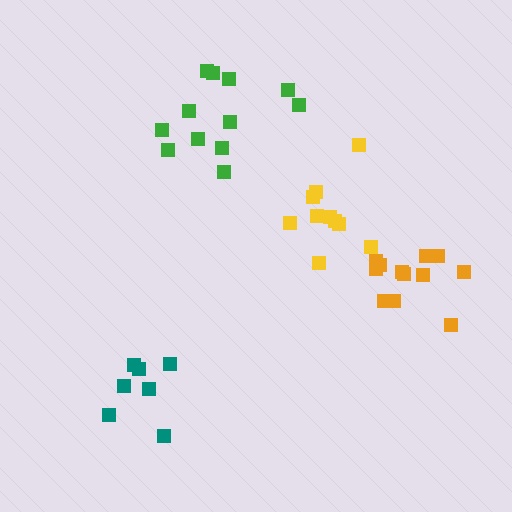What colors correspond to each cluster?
The clusters are colored: green, yellow, orange, teal.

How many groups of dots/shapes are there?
There are 4 groups.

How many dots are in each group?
Group 1: 12 dots, Group 2: 10 dots, Group 3: 12 dots, Group 4: 7 dots (41 total).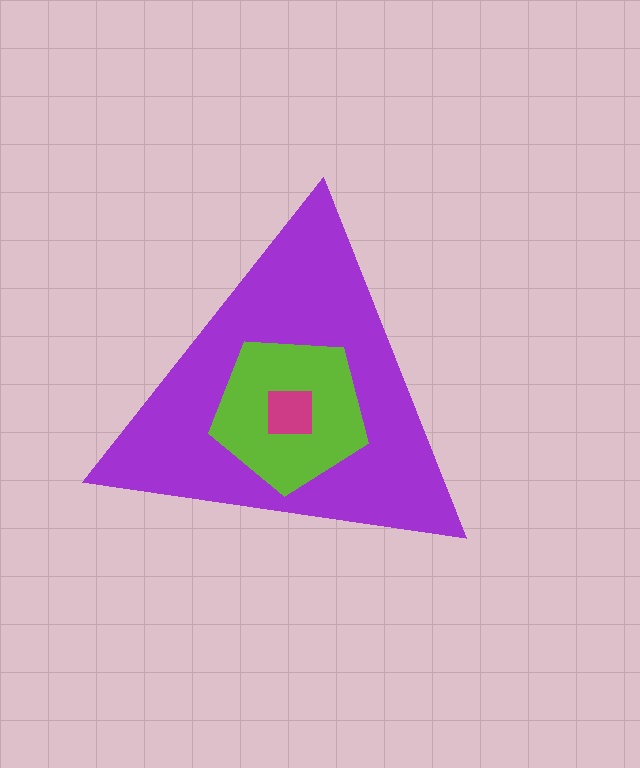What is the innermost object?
The magenta square.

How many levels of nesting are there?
3.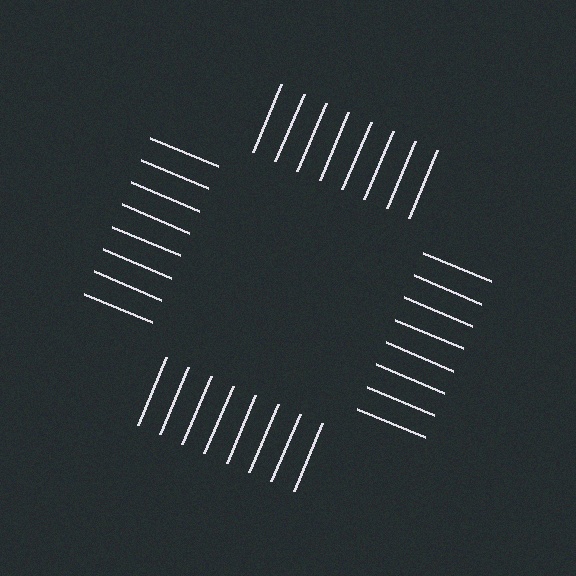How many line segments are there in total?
32 — 8 along each of the 4 edges.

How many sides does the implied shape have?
4 sides — the line-ends trace a square.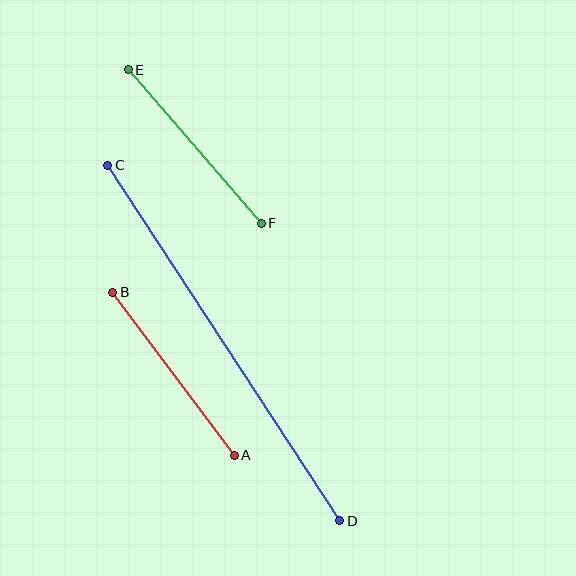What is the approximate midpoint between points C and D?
The midpoint is at approximately (224, 343) pixels.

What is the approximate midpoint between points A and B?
The midpoint is at approximately (173, 374) pixels.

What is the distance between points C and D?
The distance is approximately 425 pixels.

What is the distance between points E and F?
The distance is approximately 203 pixels.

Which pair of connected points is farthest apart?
Points C and D are farthest apart.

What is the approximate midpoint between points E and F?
The midpoint is at approximately (195, 146) pixels.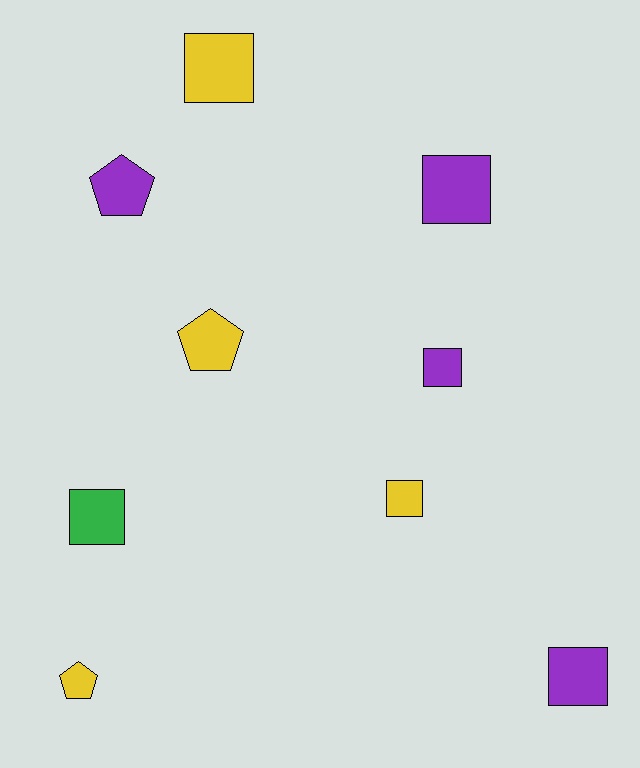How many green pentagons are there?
There are no green pentagons.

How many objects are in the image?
There are 9 objects.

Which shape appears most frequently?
Square, with 6 objects.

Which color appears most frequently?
Yellow, with 4 objects.